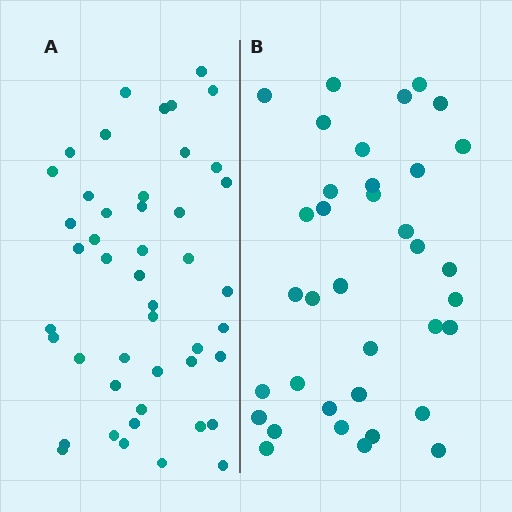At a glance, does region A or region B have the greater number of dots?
Region A (the left region) has more dots.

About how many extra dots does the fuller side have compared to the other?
Region A has roughly 10 or so more dots than region B.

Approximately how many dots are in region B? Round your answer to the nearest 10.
About 40 dots. (The exact count is 36, which rounds to 40.)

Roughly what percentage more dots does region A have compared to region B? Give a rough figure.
About 30% more.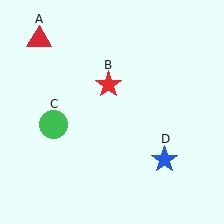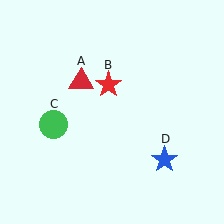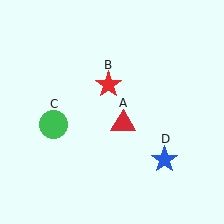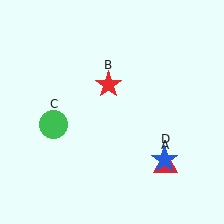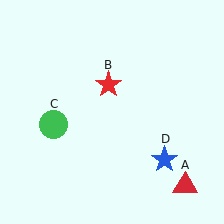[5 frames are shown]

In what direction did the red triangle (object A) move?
The red triangle (object A) moved down and to the right.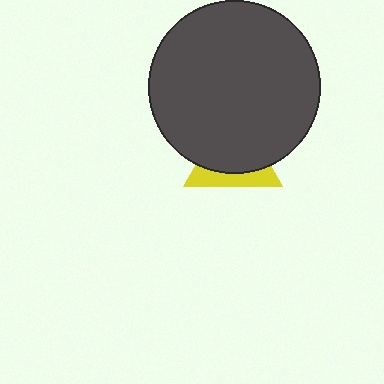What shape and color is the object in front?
The object in front is a dark gray circle.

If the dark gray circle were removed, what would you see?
You would see the complete yellow triangle.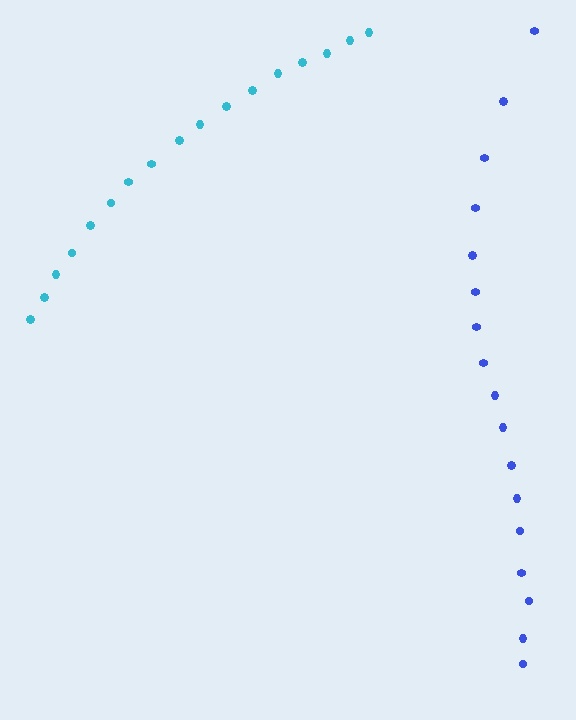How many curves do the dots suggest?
There are 2 distinct paths.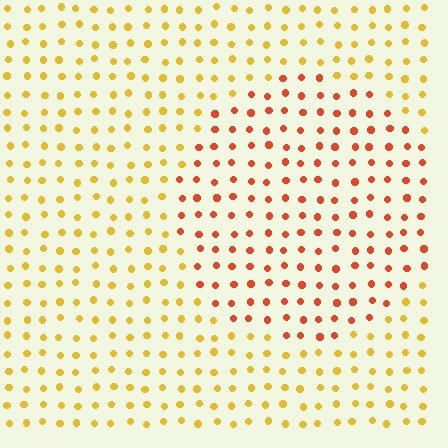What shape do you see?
I see a circle.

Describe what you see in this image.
The image is filled with small yellow elements in a uniform arrangement. A circle-shaped region is visible where the elements are tinted to a slightly different hue, forming a subtle color boundary.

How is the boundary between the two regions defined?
The boundary is defined purely by a slight shift in hue (about 38 degrees). Spacing, size, and orientation are identical on both sides.